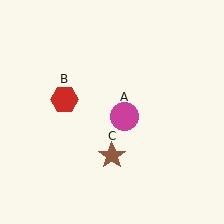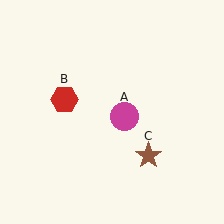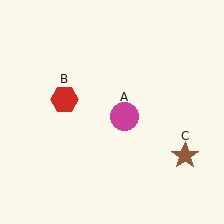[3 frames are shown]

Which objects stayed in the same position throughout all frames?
Magenta circle (object A) and red hexagon (object B) remained stationary.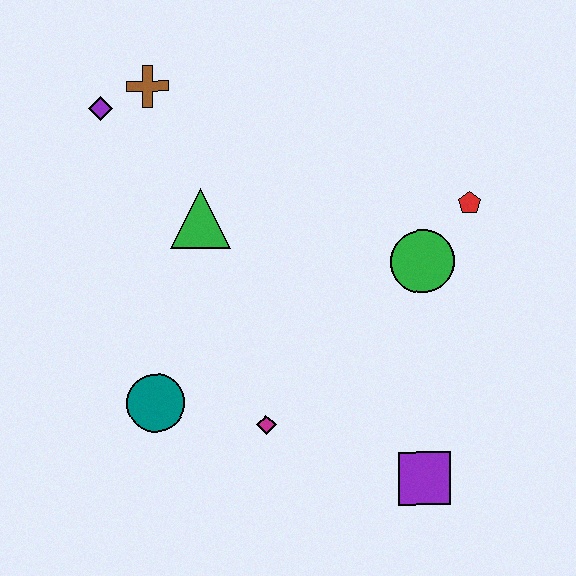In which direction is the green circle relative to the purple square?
The green circle is above the purple square.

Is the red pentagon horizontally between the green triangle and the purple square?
No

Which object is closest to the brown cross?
The purple diamond is closest to the brown cross.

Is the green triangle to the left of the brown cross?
No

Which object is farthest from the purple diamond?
The purple square is farthest from the purple diamond.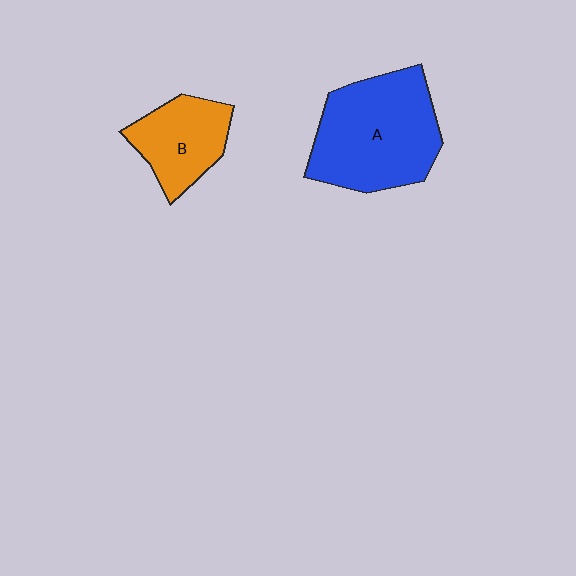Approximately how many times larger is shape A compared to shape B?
Approximately 1.8 times.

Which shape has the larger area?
Shape A (blue).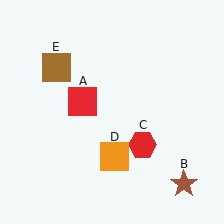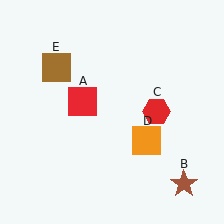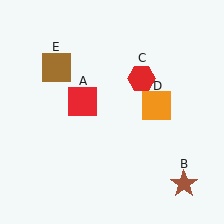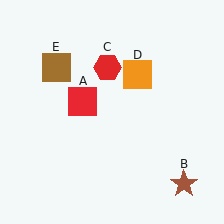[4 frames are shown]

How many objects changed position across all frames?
2 objects changed position: red hexagon (object C), orange square (object D).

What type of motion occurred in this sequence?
The red hexagon (object C), orange square (object D) rotated counterclockwise around the center of the scene.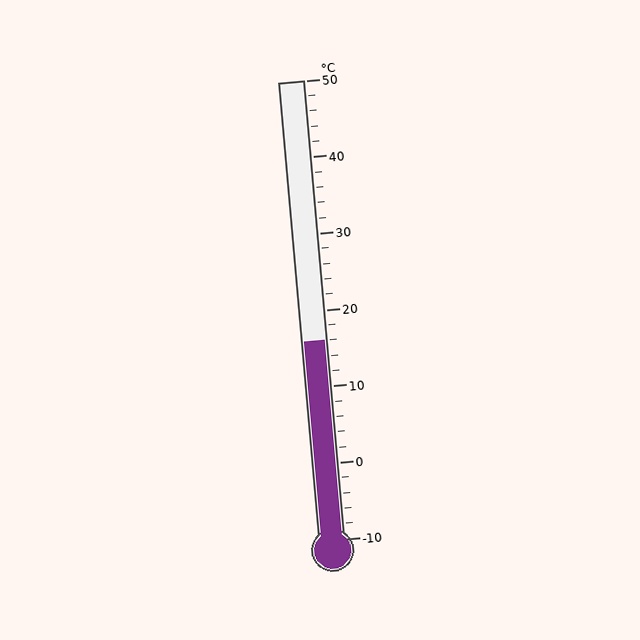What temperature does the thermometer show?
The thermometer shows approximately 16°C.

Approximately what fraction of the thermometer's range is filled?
The thermometer is filled to approximately 45% of its range.